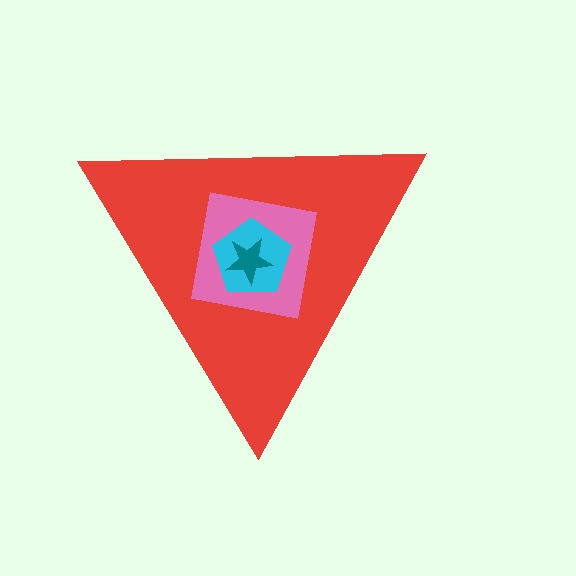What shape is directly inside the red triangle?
The pink square.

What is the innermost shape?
The teal star.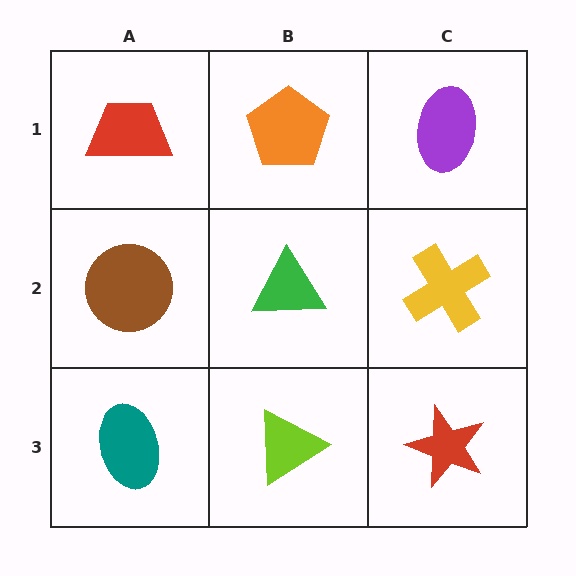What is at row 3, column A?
A teal ellipse.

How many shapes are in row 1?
3 shapes.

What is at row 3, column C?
A red star.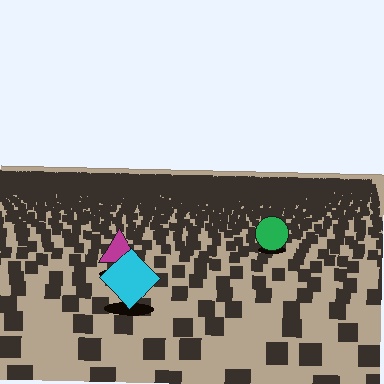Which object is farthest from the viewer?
The green circle is farthest from the viewer. It appears smaller and the ground texture around it is denser.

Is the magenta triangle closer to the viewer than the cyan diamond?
No. The cyan diamond is closer — you can tell from the texture gradient: the ground texture is coarser near it.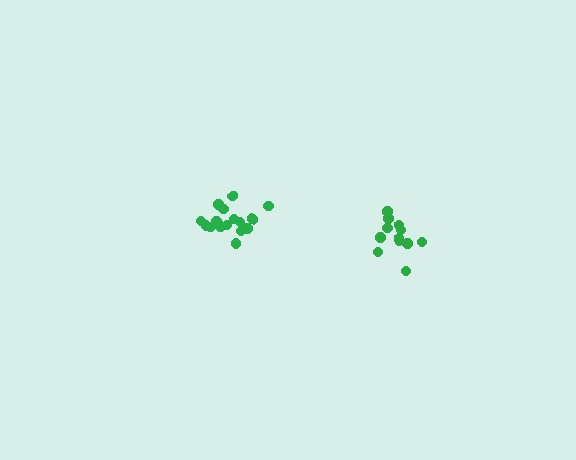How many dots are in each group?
Group 1: 12 dots, Group 2: 16 dots (28 total).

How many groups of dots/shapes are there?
There are 2 groups.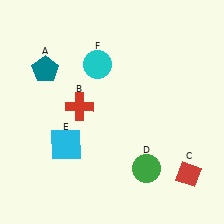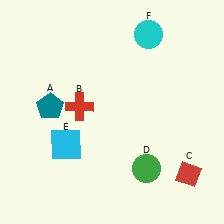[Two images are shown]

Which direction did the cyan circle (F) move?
The cyan circle (F) moved right.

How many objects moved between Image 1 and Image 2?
2 objects moved between the two images.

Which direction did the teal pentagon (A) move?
The teal pentagon (A) moved down.